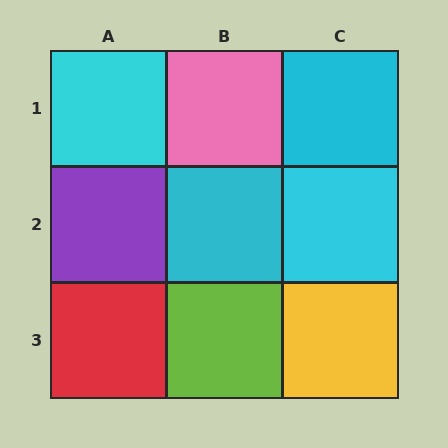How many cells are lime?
1 cell is lime.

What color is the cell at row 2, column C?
Cyan.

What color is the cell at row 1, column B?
Pink.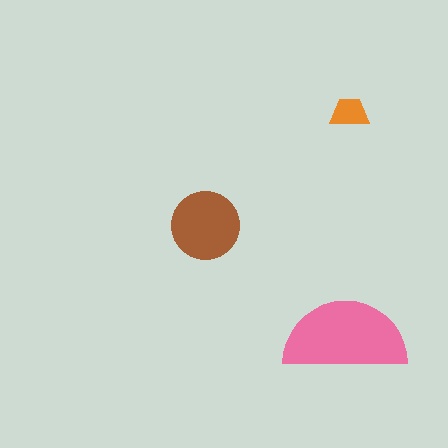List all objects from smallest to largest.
The orange trapezoid, the brown circle, the pink semicircle.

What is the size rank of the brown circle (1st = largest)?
2nd.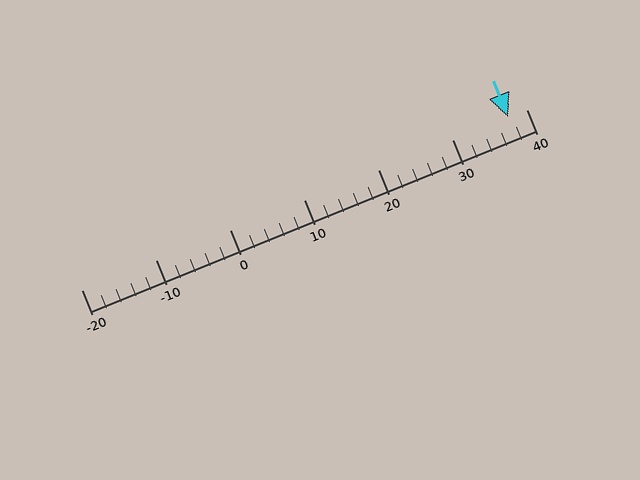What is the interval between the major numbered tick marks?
The major tick marks are spaced 10 units apart.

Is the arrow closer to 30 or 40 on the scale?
The arrow is closer to 40.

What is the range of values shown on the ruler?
The ruler shows values from -20 to 40.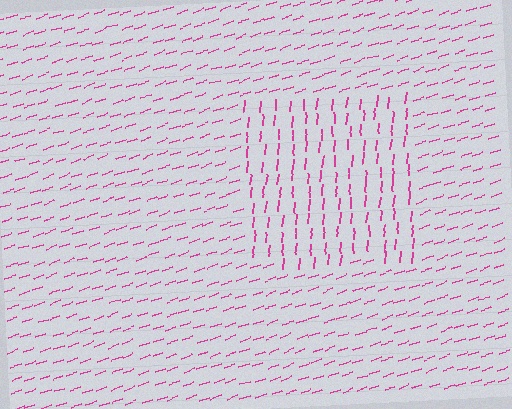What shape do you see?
I see a rectangle.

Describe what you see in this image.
The image is filled with small magenta line segments. A rectangle region in the image has lines oriented differently from the surrounding lines, creating a visible texture boundary.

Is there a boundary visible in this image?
Yes, there is a texture boundary formed by a change in line orientation.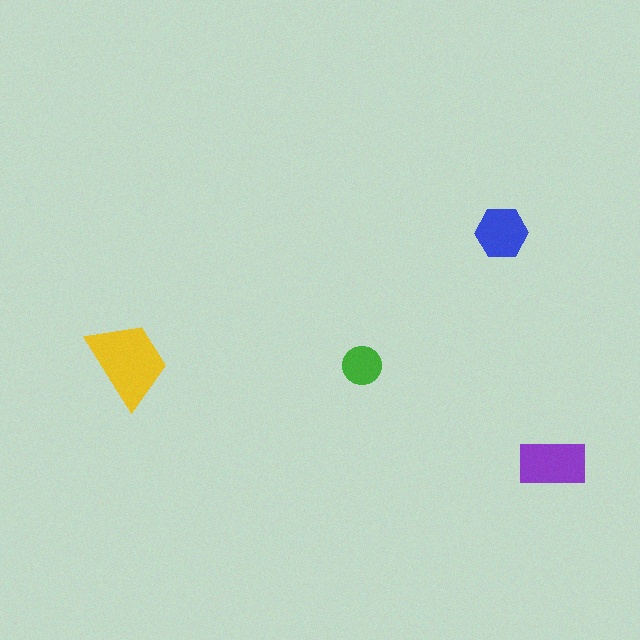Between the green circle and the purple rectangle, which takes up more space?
The purple rectangle.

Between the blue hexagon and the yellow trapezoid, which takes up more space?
The yellow trapezoid.